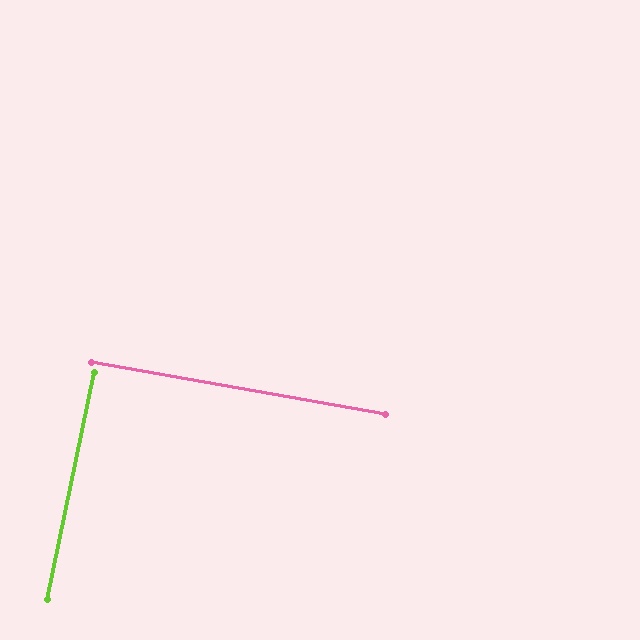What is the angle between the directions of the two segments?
Approximately 88 degrees.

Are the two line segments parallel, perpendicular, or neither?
Perpendicular — they meet at approximately 88°.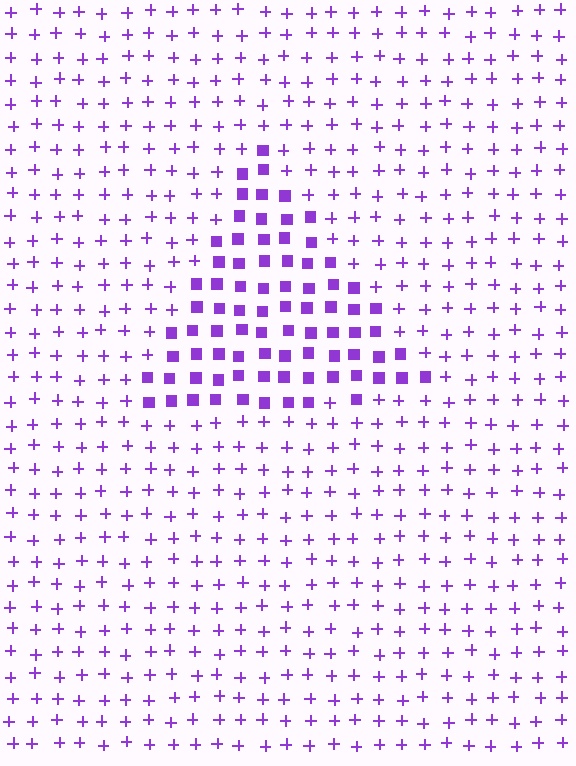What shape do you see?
I see a triangle.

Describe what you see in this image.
The image is filled with small purple elements arranged in a uniform grid. A triangle-shaped region contains squares, while the surrounding area contains plus signs. The boundary is defined purely by the change in element shape.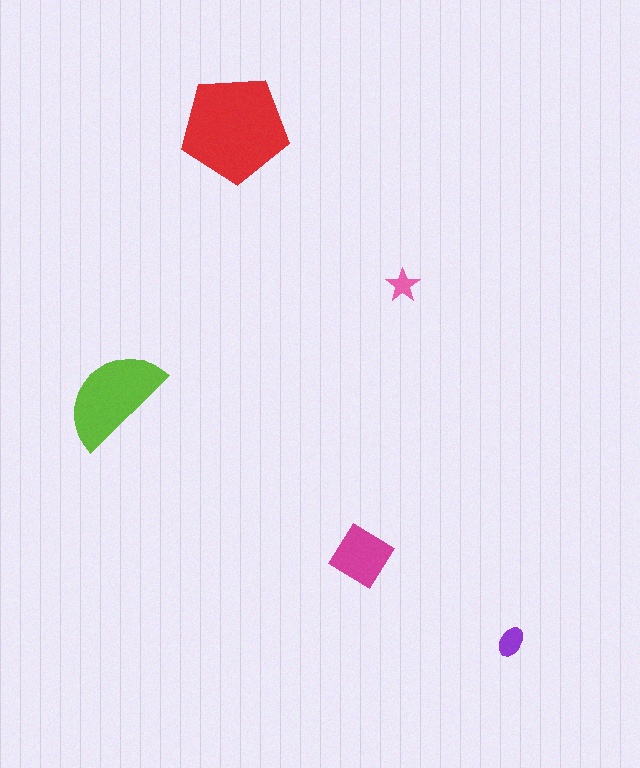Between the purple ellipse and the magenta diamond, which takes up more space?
The magenta diamond.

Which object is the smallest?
The pink star.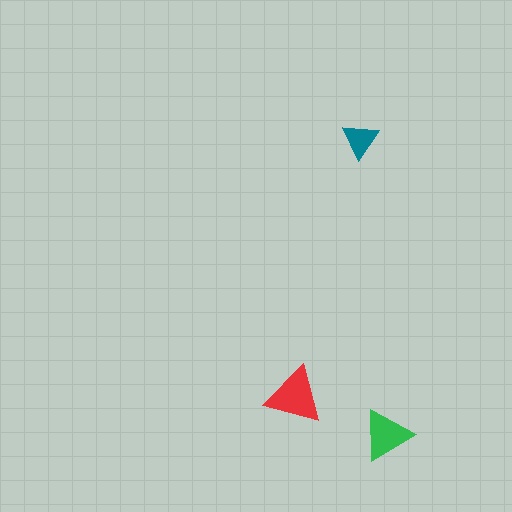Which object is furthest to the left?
The red triangle is leftmost.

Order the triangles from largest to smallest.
the red one, the green one, the teal one.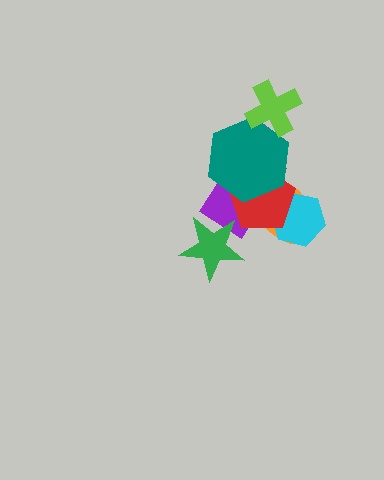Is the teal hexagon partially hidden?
Yes, it is partially covered by another shape.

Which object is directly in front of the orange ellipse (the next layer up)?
The cyan hexagon is directly in front of the orange ellipse.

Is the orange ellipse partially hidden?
Yes, it is partially covered by another shape.